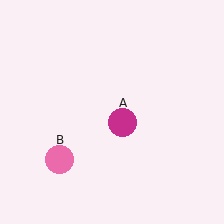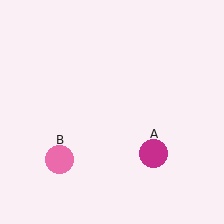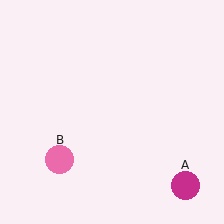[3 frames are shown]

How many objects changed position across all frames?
1 object changed position: magenta circle (object A).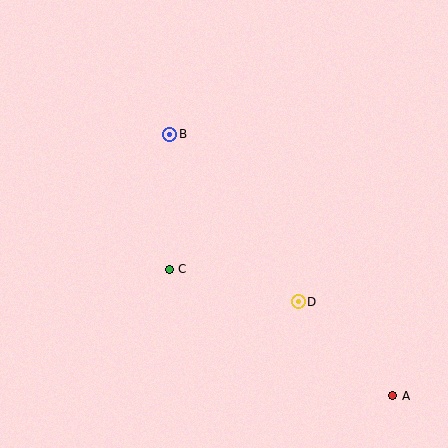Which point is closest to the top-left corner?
Point B is closest to the top-left corner.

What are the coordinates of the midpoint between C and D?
The midpoint between C and D is at (234, 285).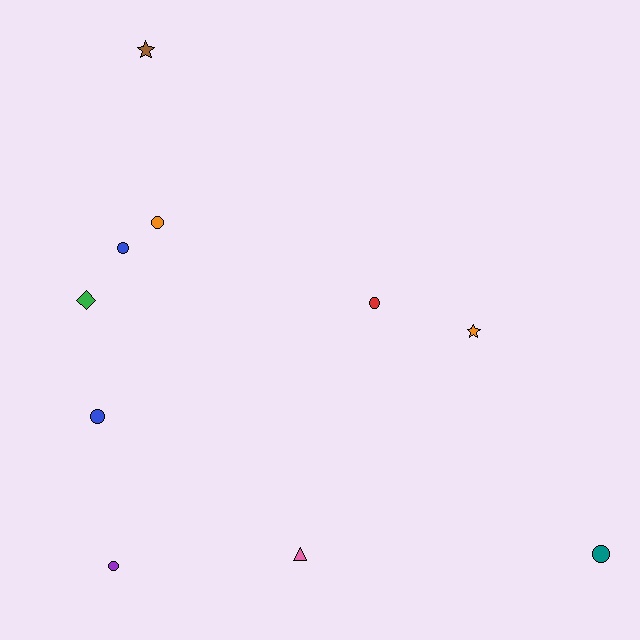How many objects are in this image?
There are 10 objects.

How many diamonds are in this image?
There is 1 diamond.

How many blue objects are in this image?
There are 2 blue objects.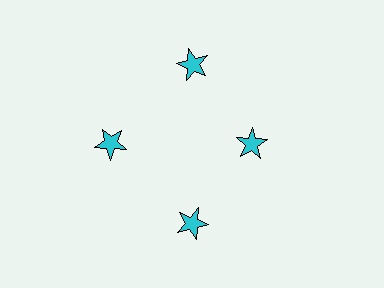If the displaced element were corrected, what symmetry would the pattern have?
It would have 4-fold rotational symmetry — the pattern would map onto itself every 90 degrees.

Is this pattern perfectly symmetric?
No. The 4 cyan stars are arranged in a ring, but one element near the 3 o'clock position is pulled inward toward the center, breaking the 4-fold rotational symmetry.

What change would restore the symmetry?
The symmetry would be restored by moving it outward, back onto the ring so that all 4 stars sit at equal angles and equal distance from the center.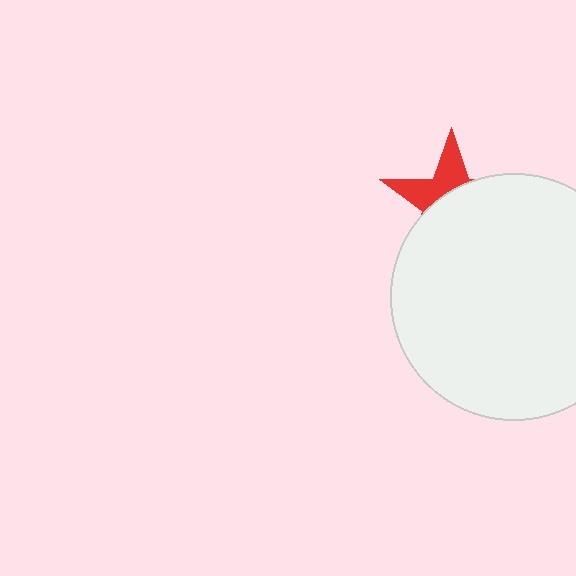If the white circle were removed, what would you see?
You would see the complete red star.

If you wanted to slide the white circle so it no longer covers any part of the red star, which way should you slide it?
Slide it down — that is the most direct way to separate the two shapes.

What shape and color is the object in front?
The object in front is a white circle.